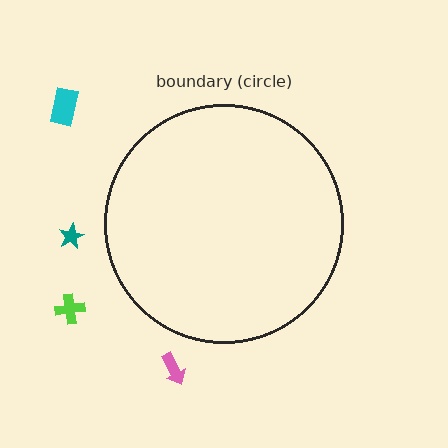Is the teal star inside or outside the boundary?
Outside.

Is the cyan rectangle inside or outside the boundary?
Outside.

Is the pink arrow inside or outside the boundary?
Outside.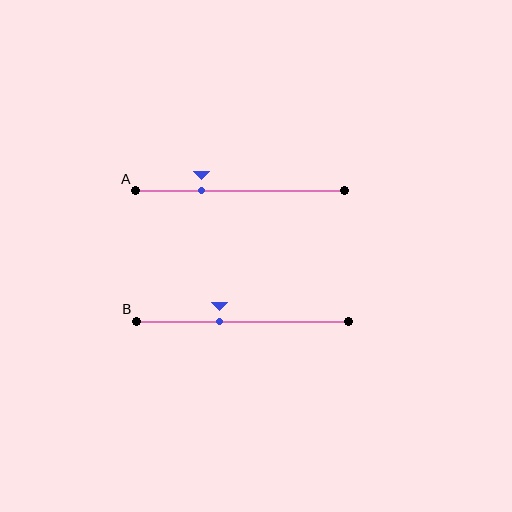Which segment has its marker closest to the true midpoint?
Segment B has its marker closest to the true midpoint.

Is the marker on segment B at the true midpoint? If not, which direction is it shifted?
No, the marker on segment B is shifted to the left by about 11% of the segment length.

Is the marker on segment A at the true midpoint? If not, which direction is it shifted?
No, the marker on segment A is shifted to the left by about 19% of the segment length.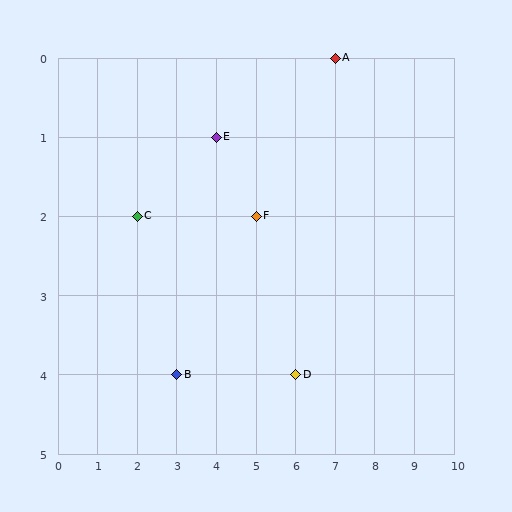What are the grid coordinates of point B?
Point B is at grid coordinates (3, 4).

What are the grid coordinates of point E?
Point E is at grid coordinates (4, 1).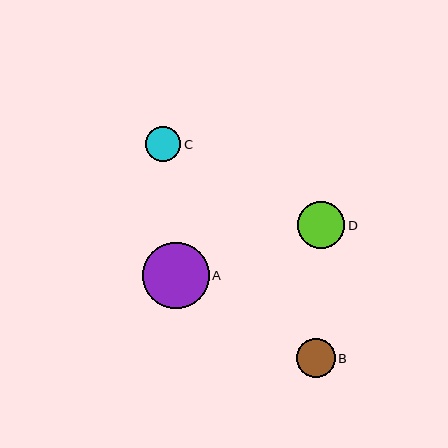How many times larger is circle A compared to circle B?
Circle A is approximately 1.7 times the size of circle B.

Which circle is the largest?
Circle A is the largest with a size of approximately 66 pixels.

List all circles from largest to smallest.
From largest to smallest: A, D, B, C.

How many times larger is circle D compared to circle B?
Circle D is approximately 1.2 times the size of circle B.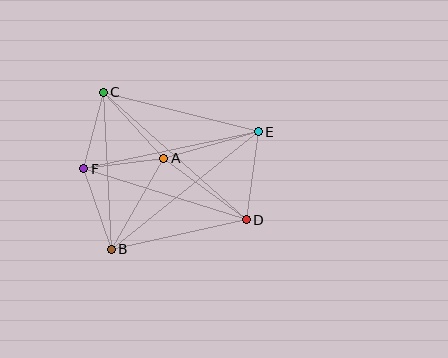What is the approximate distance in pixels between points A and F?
The distance between A and F is approximately 81 pixels.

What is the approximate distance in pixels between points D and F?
The distance between D and F is approximately 170 pixels.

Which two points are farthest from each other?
Points C and D are farthest from each other.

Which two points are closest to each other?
Points C and F are closest to each other.